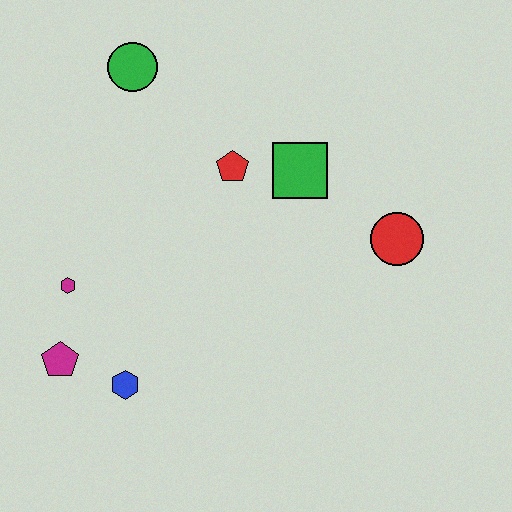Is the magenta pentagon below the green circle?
Yes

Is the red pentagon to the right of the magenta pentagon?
Yes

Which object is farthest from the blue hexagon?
The green circle is farthest from the blue hexagon.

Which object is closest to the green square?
The red pentagon is closest to the green square.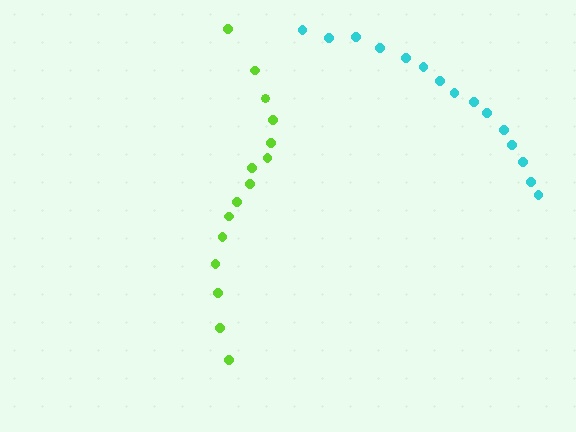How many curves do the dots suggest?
There are 2 distinct paths.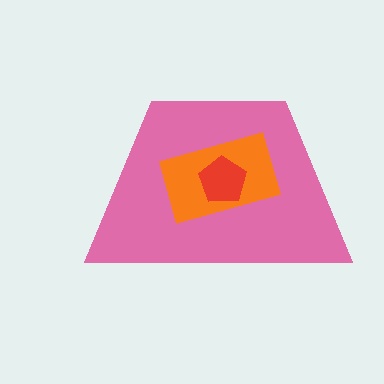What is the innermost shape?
The red pentagon.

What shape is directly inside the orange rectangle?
The red pentagon.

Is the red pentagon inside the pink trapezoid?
Yes.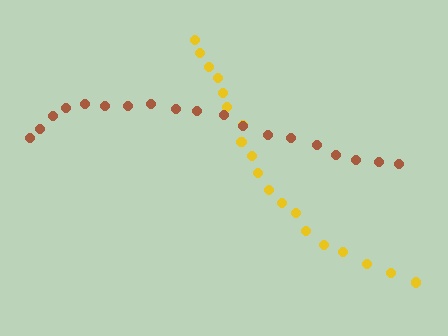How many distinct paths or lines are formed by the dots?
There are 2 distinct paths.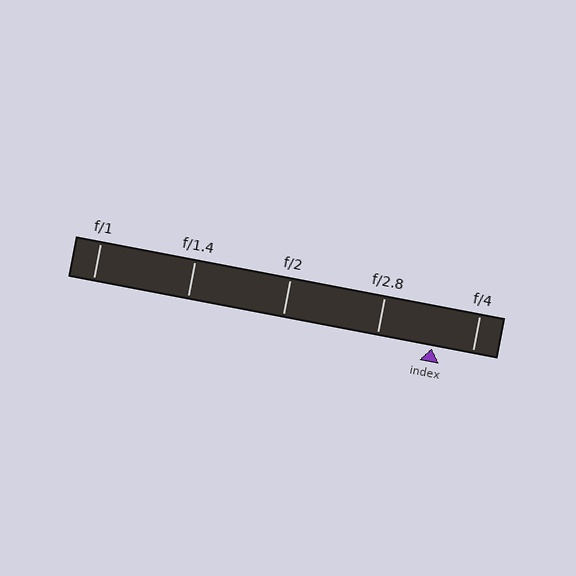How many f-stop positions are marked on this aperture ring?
There are 5 f-stop positions marked.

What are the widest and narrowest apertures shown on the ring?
The widest aperture shown is f/1 and the narrowest is f/4.